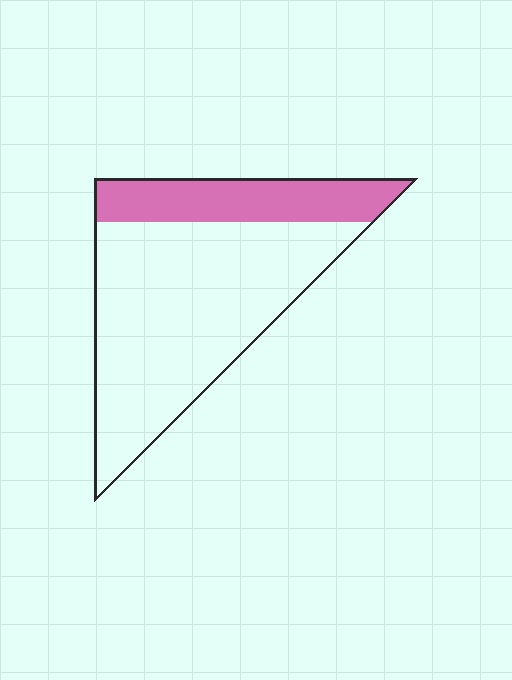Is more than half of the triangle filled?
No.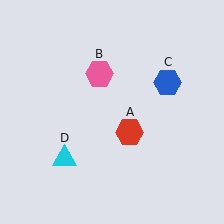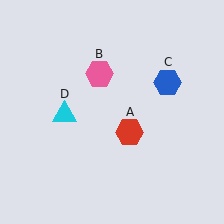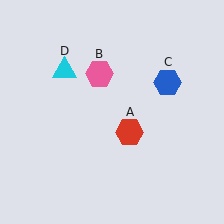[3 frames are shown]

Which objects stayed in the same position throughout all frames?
Red hexagon (object A) and pink hexagon (object B) and blue hexagon (object C) remained stationary.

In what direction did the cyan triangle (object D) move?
The cyan triangle (object D) moved up.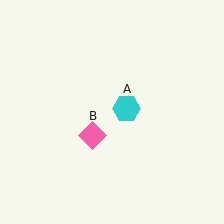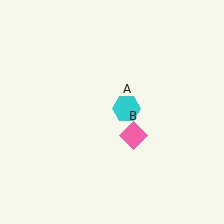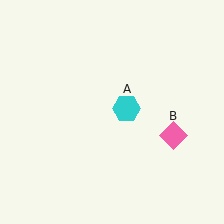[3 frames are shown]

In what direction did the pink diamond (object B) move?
The pink diamond (object B) moved right.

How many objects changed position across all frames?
1 object changed position: pink diamond (object B).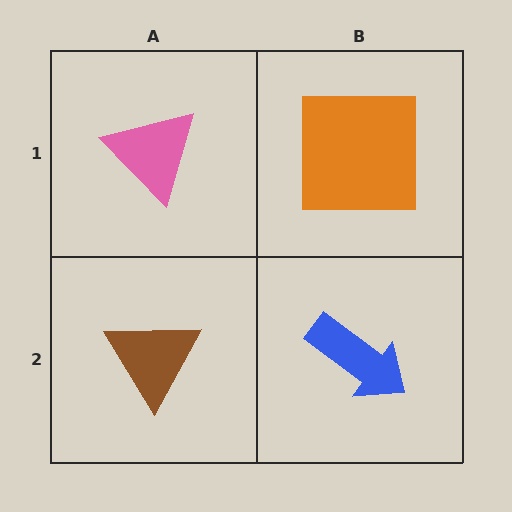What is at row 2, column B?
A blue arrow.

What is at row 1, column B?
An orange square.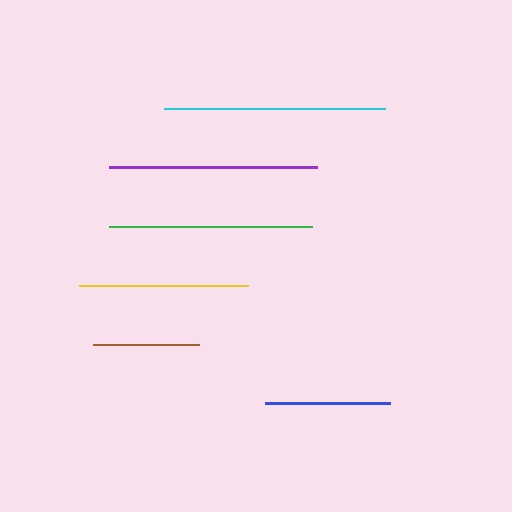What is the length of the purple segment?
The purple segment is approximately 208 pixels long.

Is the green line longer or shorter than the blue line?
The green line is longer than the blue line.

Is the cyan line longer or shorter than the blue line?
The cyan line is longer than the blue line.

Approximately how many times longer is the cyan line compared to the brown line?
The cyan line is approximately 2.1 times the length of the brown line.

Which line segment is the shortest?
The brown line is the shortest at approximately 105 pixels.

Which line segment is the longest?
The cyan line is the longest at approximately 221 pixels.